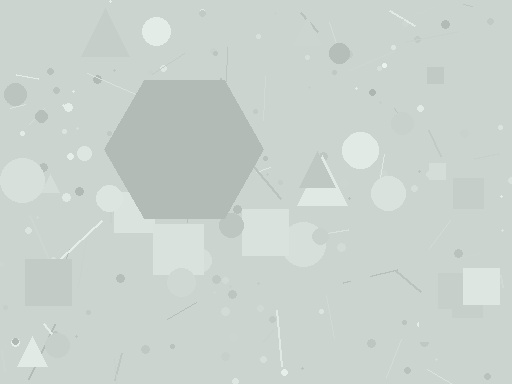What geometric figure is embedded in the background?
A hexagon is embedded in the background.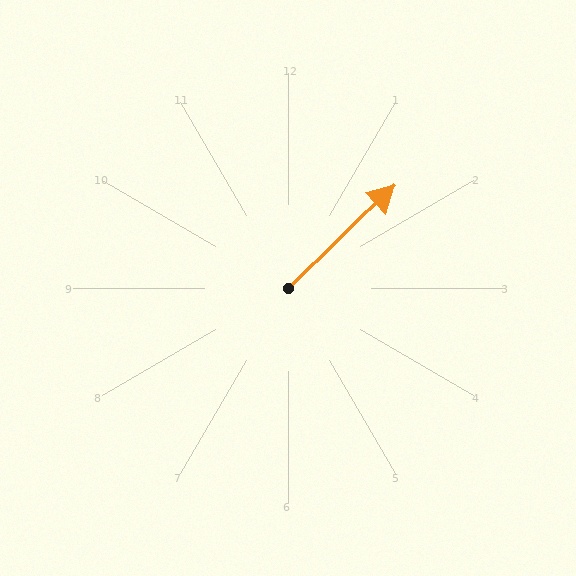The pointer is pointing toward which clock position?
Roughly 2 o'clock.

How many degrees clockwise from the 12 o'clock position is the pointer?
Approximately 46 degrees.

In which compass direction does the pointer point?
Northeast.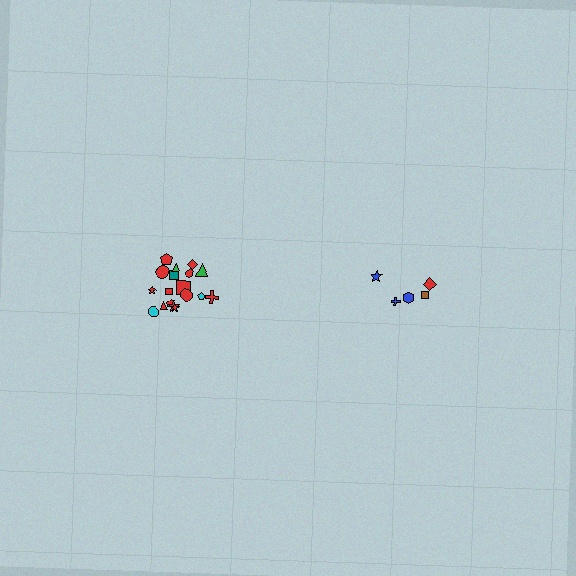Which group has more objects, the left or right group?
The left group.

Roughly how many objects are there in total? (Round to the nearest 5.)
Roughly 25 objects in total.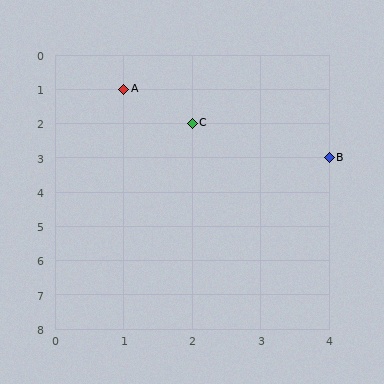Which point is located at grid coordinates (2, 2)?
Point C is at (2, 2).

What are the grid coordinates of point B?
Point B is at grid coordinates (4, 3).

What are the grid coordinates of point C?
Point C is at grid coordinates (2, 2).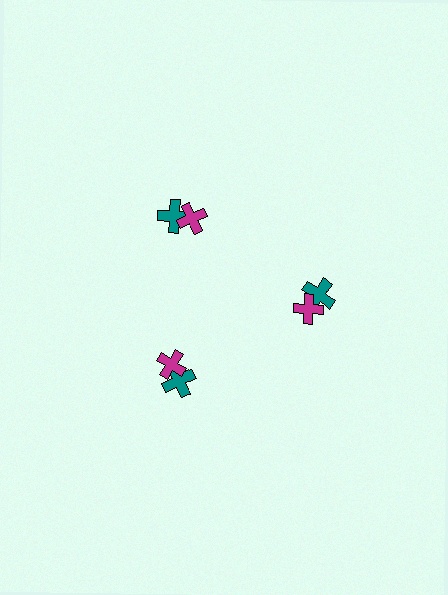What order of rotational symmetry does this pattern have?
This pattern has 3-fold rotational symmetry.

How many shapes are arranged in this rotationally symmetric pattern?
There are 6 shapes, arranged in 3 groups of 2.